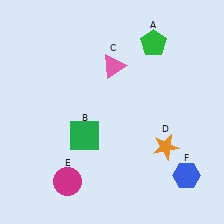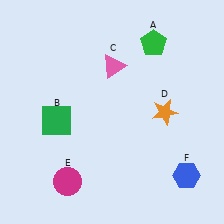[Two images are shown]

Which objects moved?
The objects that moved are: the green square (B), the orange star (D).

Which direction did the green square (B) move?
The green square (B) moved left.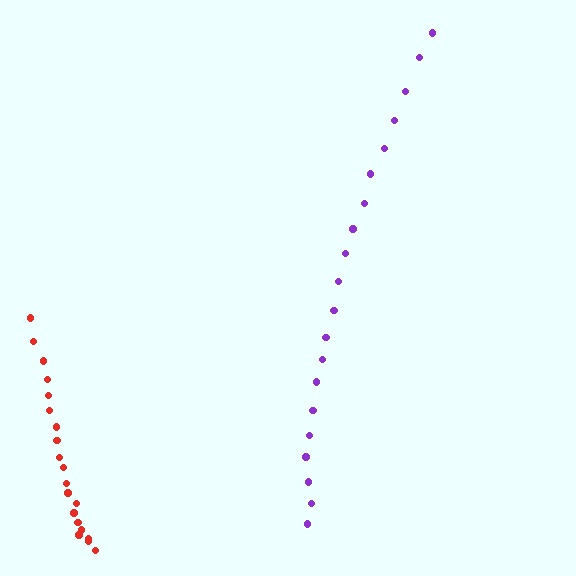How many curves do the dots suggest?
There are 2 distinct paths.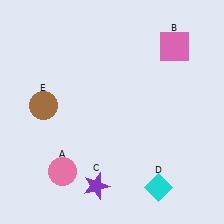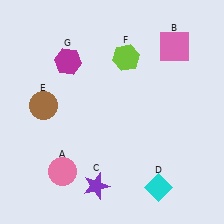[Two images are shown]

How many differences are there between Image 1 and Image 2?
There are 2 differences between the two images.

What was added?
A lime hexagon (F), a magenta hexagon (G) were added in Image 2.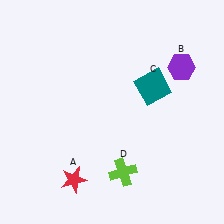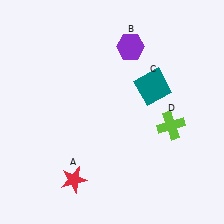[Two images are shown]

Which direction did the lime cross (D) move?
The lime cross (D) moved right.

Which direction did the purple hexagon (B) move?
The purple hexagon (B) moved left.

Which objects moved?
The objects that moved are: the purple hexagon (B), the lime cross (D).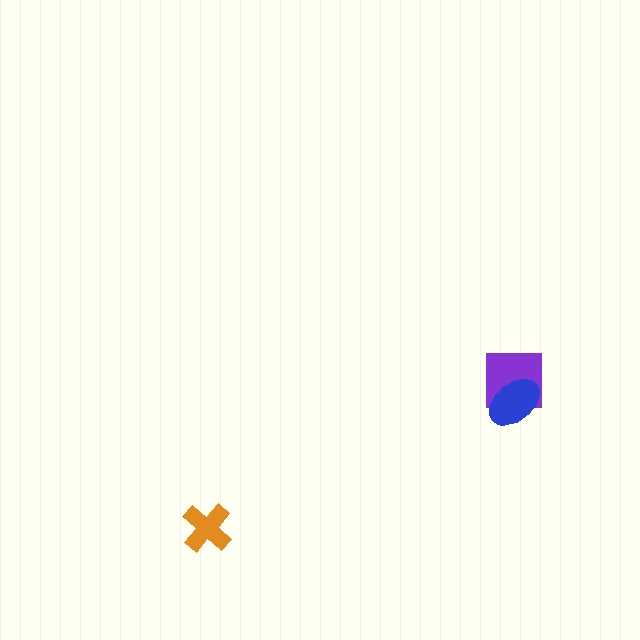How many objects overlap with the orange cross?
0 objects overlap with the orange cross.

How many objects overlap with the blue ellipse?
1 object overlaps with the blue ellipse.